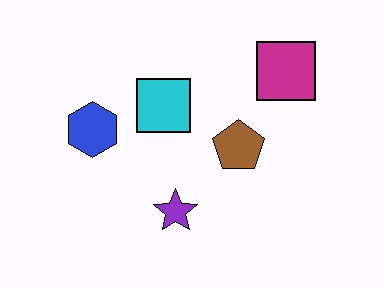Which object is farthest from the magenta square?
The blue hexagon is farthest from the magenta square.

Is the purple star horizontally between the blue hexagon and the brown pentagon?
Yes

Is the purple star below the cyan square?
Yes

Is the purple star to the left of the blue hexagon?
No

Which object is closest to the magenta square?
The brown pentagon is closest to the magenta square.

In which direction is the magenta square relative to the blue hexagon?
The magenta square is to the right of the blue hexagon.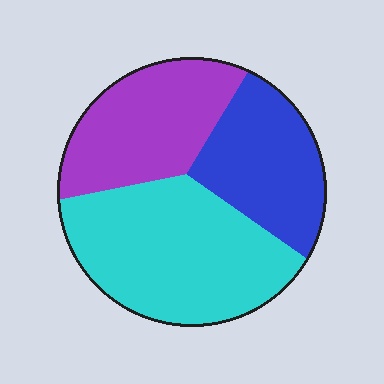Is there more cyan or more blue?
Cyan.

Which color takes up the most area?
Cyan, at roughly 45%.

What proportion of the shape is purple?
Purple covers 29% of the shape.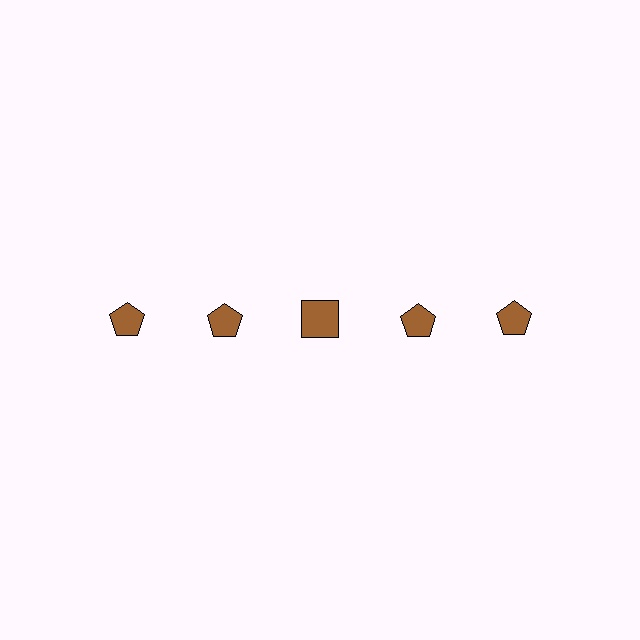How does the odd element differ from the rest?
It has a different shape: square instead of pentagon.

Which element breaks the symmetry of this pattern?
The brown square in the top row, center column breaks the symmetry. All other shapes are brown pentagons.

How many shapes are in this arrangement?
There are 5 shapes arranged in a grid pattern.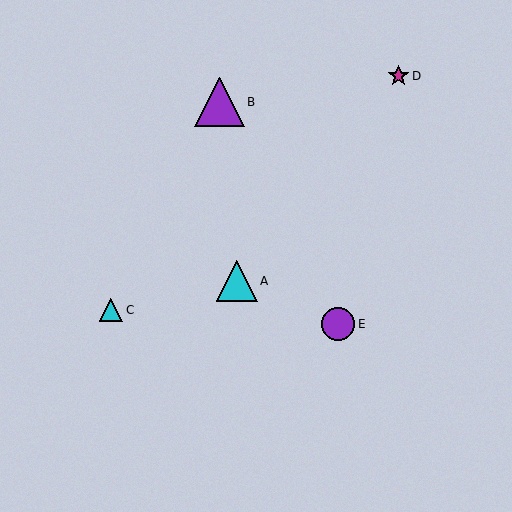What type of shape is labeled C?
Shape C is a cyan triangle.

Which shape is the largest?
The purple triangle (labeled B) is the largest.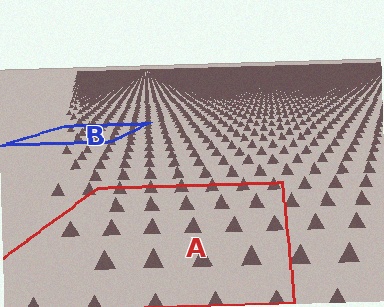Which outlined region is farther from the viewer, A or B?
Region B is farther from the viewer — the texture elements inside it appear smaller and more densely packed.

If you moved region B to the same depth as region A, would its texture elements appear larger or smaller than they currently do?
They would appear larger. At a closer depth, the same texture elements are projected at a bigger on-screen size.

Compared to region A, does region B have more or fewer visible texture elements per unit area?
Region B has more texture elements per unit area — they are packed more densely because it is farther away.